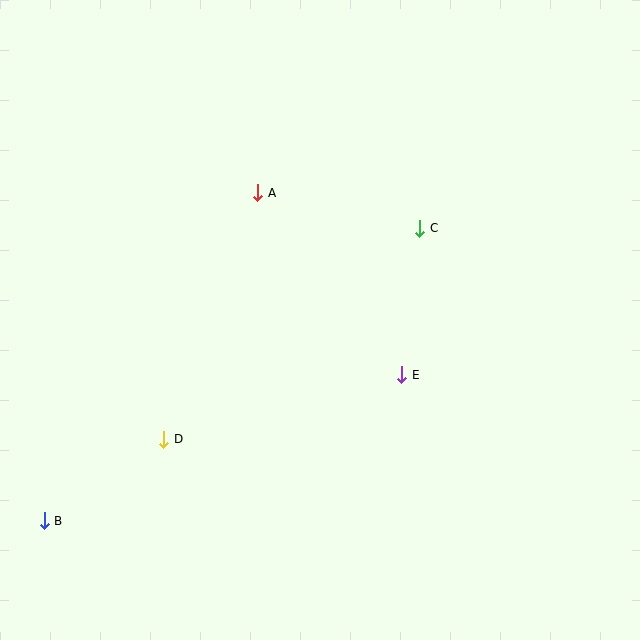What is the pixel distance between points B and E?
The distance between B and E is 386 pixels.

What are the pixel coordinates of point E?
Point E is at (402, 375).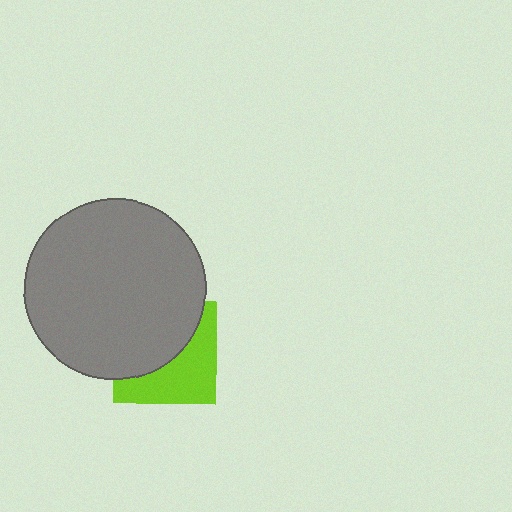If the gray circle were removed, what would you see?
You would see the complete lime square.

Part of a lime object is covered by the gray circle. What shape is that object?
It is a square.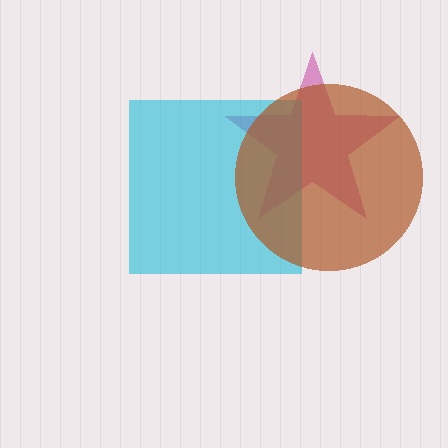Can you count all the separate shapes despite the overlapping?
Yes, there are 3 separate shapes.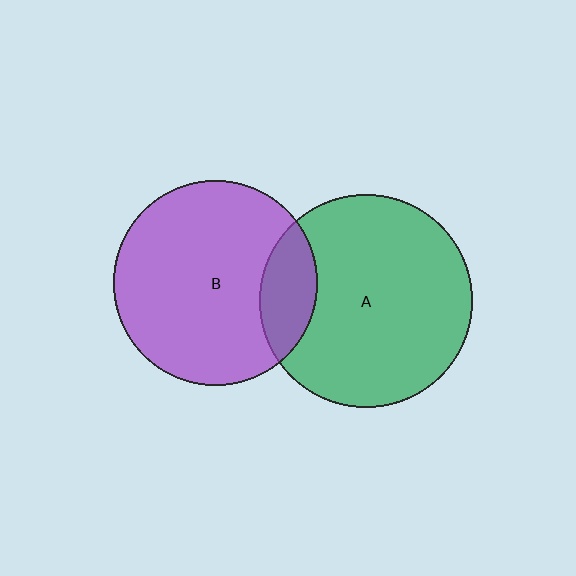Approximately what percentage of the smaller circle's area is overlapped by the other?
Approximately 15%.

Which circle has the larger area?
Circle A (green).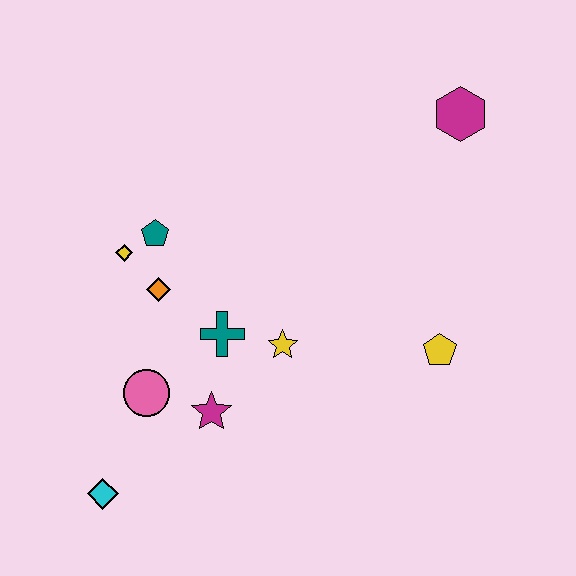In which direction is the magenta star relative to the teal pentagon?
The magenta star is below the teal pentagon.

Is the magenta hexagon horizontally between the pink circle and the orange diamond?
No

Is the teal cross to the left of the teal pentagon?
No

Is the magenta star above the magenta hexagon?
No